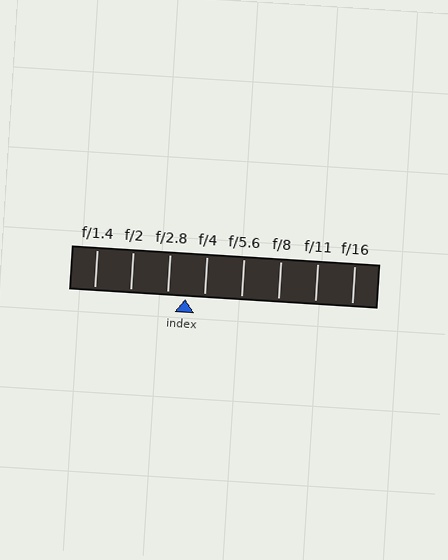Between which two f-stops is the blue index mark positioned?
The index mark is between f/2.8 and f/4.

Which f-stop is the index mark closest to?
The index mark is closest to f/2.8.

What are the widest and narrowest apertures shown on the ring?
The widest aperture shown is f/1.4 and the narrowest is f/16.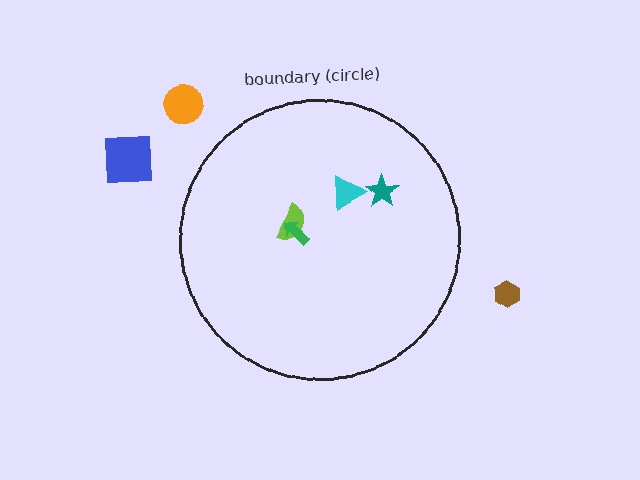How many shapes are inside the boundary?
4 inside, 3 outside.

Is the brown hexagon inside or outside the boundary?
Outside.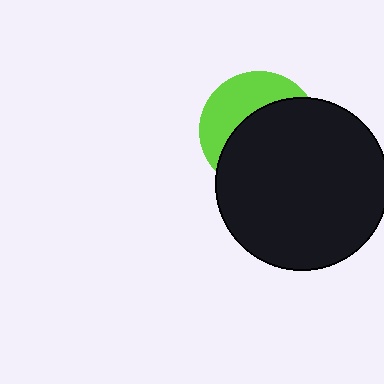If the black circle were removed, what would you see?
You would see the complete lime circle.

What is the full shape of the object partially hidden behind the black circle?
The partially hidden object is a lime circle.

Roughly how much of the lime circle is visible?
A small part of it is visible (roughly 38%).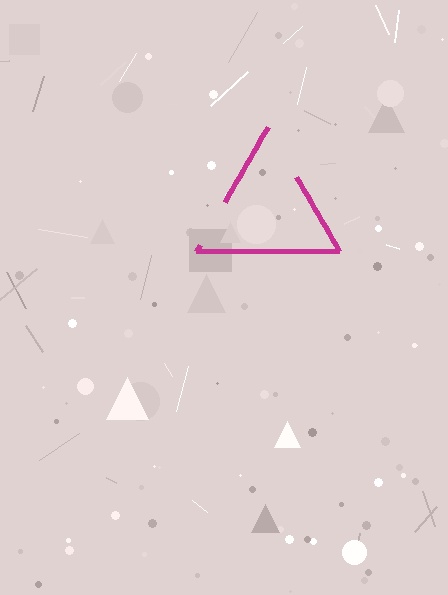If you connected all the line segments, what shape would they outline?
They would outline a triangle.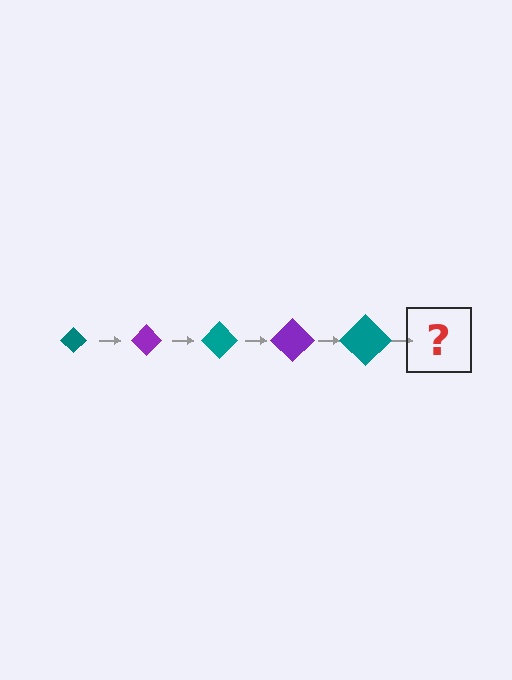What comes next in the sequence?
The next element should be a purple diamond, larger than the previous one.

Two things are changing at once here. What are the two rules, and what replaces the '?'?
The two rules are that the diamond grows larger each step and the color cycles through teal and purple. The '?' should be a purple diamond, larger than the previous one.